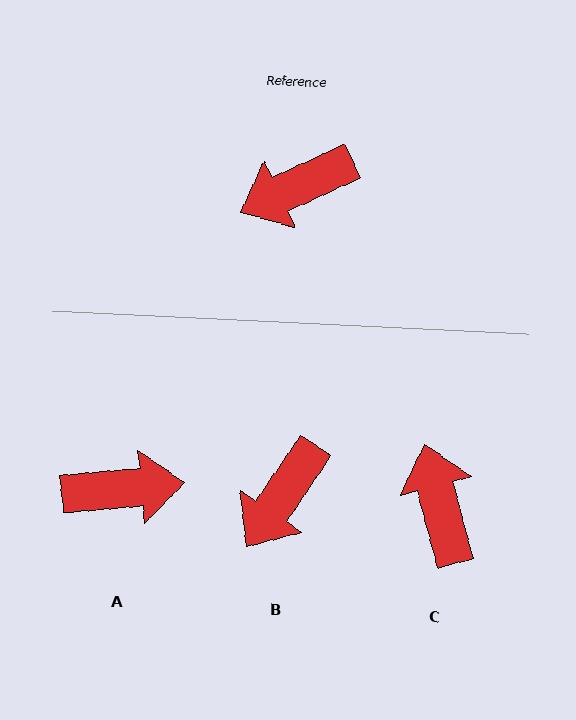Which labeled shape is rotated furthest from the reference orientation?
A, about 161 degrees away.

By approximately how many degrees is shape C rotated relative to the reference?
Approximately 100 degrees clockwise.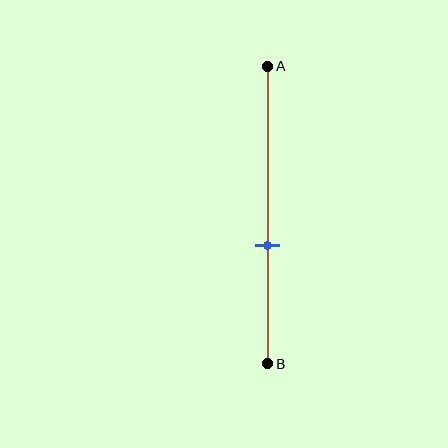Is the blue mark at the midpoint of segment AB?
No, the mark is at about 60% from A, not at the 50% midpoint.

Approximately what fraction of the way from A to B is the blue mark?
The blue mark is approximately 60% of the way from A to B.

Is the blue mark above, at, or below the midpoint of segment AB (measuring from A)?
The blue mark is below the midpoint of segment AB.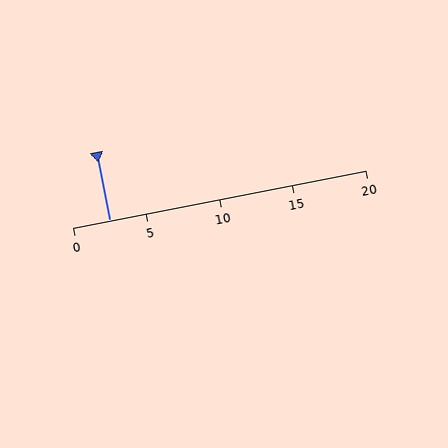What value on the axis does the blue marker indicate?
The marker indicates approximately 2.5.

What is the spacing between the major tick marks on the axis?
The major ticks are spaced 5 apart.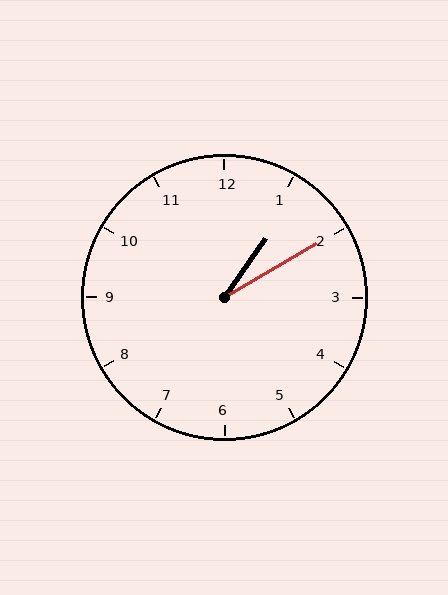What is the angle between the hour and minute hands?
Approximately 25 degrees.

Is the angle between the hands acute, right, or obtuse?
It is acute.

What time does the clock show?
1:10.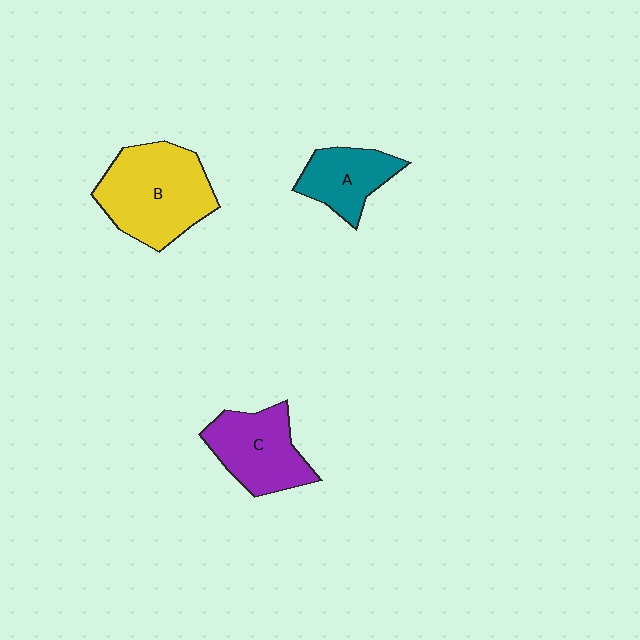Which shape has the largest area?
Shape B (yellow).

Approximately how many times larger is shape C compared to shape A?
Approximately 1.3 times.